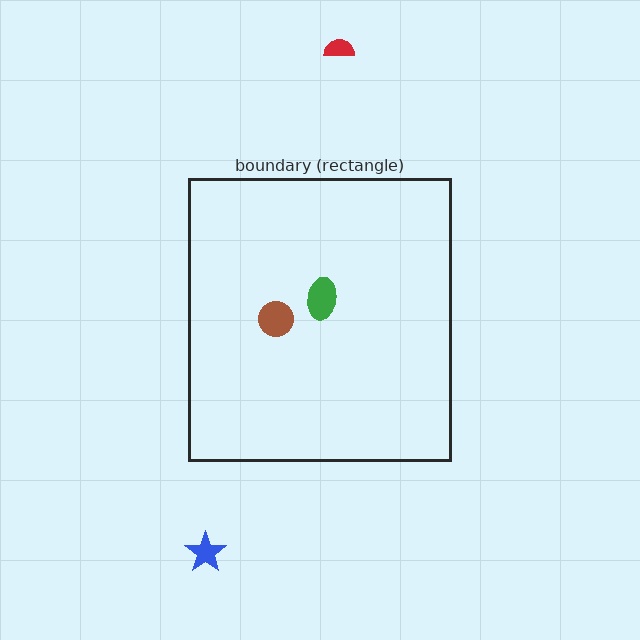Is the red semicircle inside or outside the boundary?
Outside.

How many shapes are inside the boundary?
2 inside, 2 outside.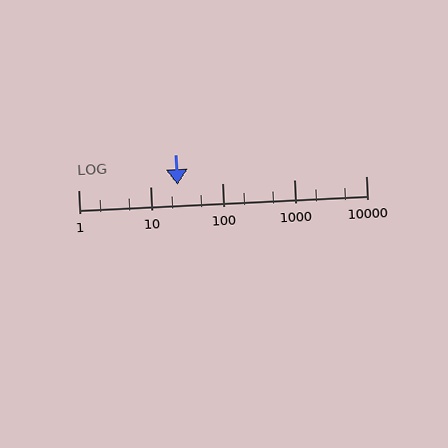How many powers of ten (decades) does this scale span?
The scale spans 4 decades, from 1 to 10000.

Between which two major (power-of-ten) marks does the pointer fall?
The pointer is between 10 and 100.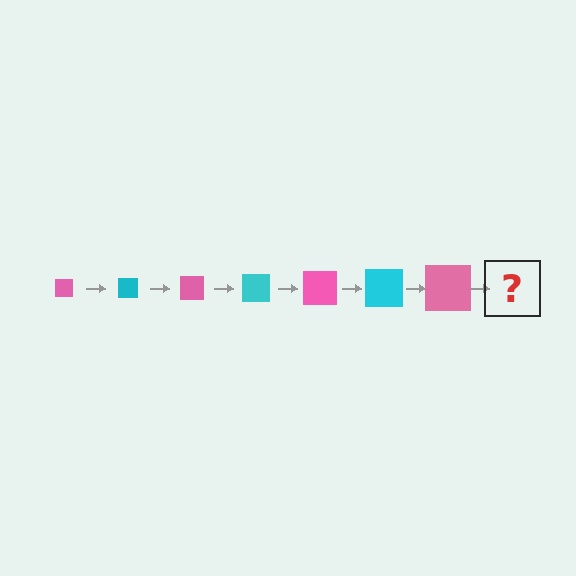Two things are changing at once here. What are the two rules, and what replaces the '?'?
The two rules are that the square grows larger each step and the color cycles through pink and cyan. The '?' should be a cyan square, larger than the previous one.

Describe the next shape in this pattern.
It should be a cyan square, larger than the previous one.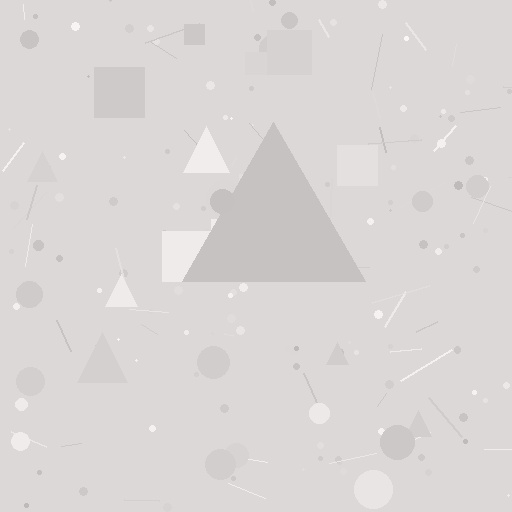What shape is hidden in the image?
A triangle is hidden in the image.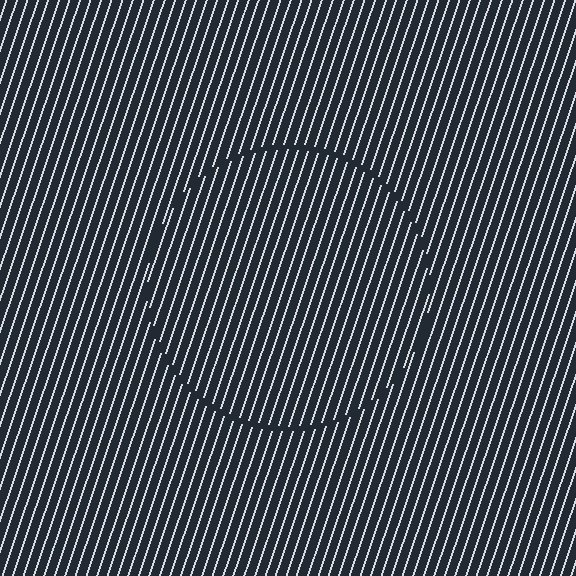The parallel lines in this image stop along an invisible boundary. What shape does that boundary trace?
An illusory circle. The interior of the shape contains the same grating, shifted by half a period — the contour is defined by the phase discontinuity where line-ends from the inner and outer gratings abut.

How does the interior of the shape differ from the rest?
The interior of the shape contains the same grating, shifted by half a period — the contour is defined by the phase discontinuity where line-ends from the inner and outer gratings abut.